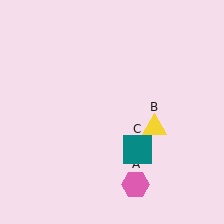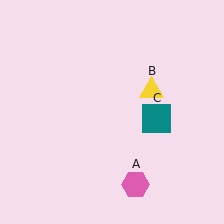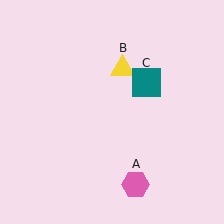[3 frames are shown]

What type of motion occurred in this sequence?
The yellow triangle (object B), teal square (object C) rotated counterclockwise around the center of the scene.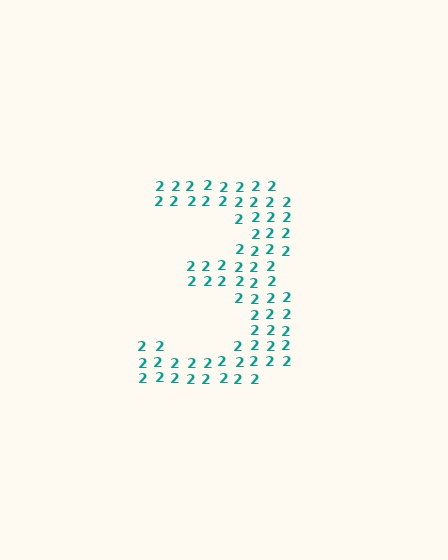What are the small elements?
The small elements are digit 2's.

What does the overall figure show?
The overall figure shows the digit 3.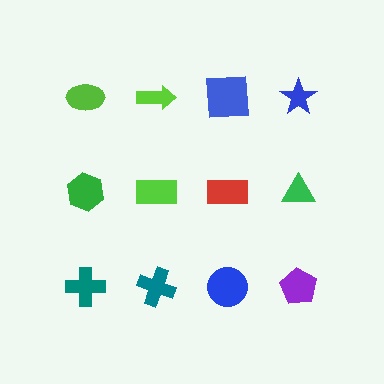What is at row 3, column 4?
A purple pentagon.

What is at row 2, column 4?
A green triangle.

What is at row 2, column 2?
A lime rectangle.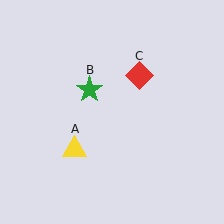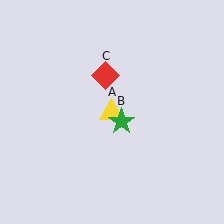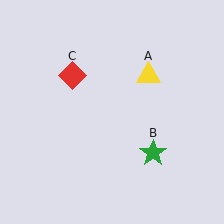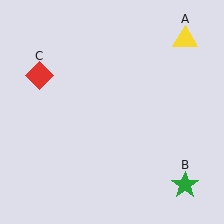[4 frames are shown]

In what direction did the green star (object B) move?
The green star (object B) moved down and to the right.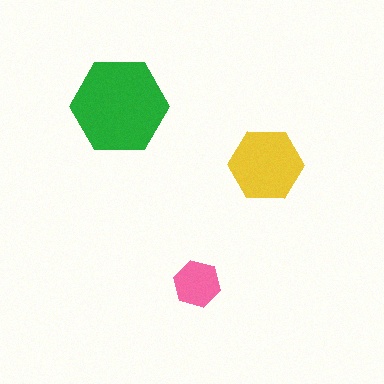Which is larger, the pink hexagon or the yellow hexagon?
The yellow one.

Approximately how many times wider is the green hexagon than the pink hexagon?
About 2 times wider.